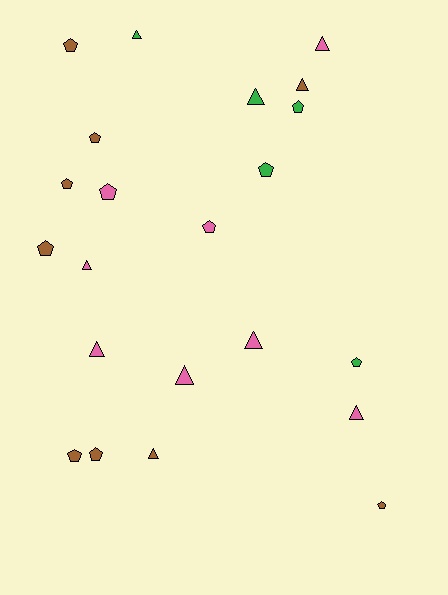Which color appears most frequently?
Brown, with 9 objects.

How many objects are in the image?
There are 22 objects.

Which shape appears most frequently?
Pentagon, with 12 objects.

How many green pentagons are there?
There are 3 green pentagons.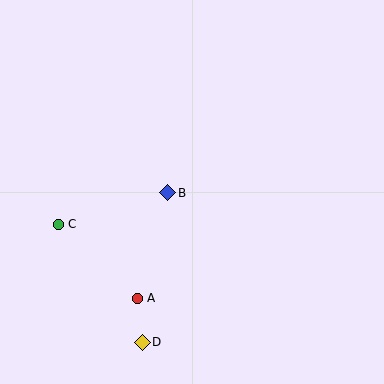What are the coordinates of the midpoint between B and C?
The midpoint between B and C is at (113, 209).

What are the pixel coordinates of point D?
Point D is at (142, 342).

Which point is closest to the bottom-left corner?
Point D is closest to the bottom-left corner.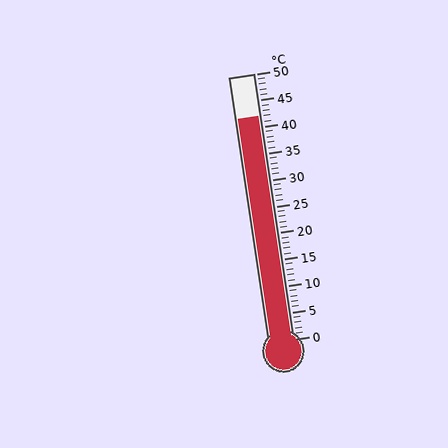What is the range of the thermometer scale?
The thermometer scale ranges from 0°C to 50°C.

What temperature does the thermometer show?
The thermometer shows approximately 42°C.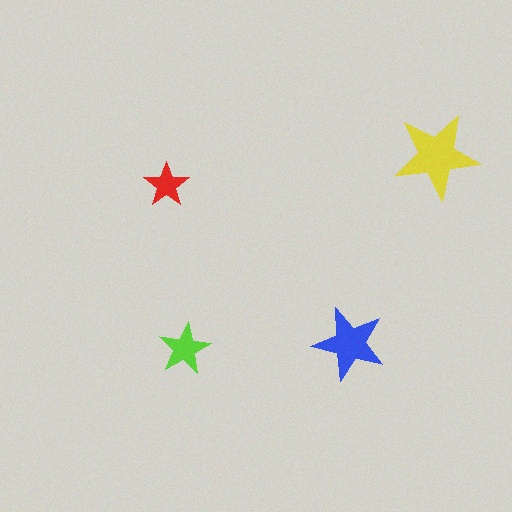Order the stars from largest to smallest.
the yellow one, the blue one, the lime one, the red one.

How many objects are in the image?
There are 4 objects in the image.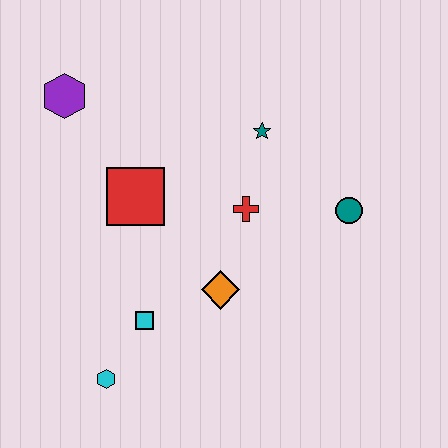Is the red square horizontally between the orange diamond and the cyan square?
No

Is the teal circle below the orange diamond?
No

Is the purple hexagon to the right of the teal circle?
No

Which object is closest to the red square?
The red cross is closest to the red square.